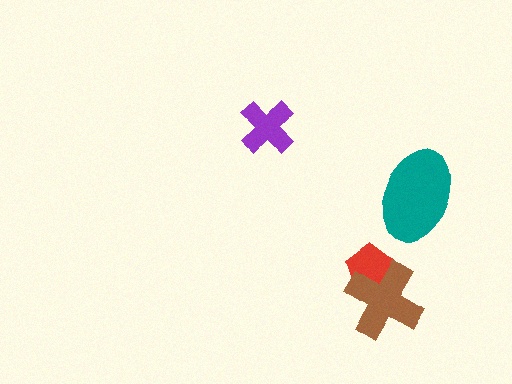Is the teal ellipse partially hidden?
No, no other shape covers it.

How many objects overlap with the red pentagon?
1 object overlaps with the red pentagon.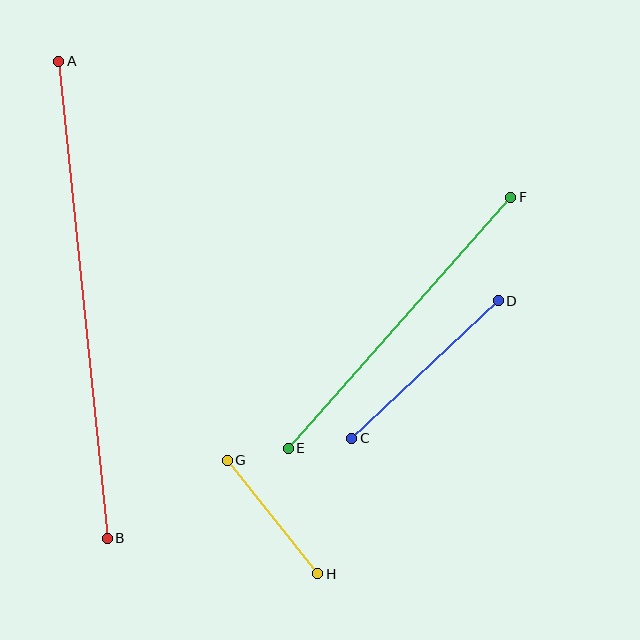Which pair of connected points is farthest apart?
Points A and B are farthest apart.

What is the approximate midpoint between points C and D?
The midpoint is at approximately (425, 370) pixels.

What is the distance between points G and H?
The distance is approximately 145 pixels.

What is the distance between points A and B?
The distance is approximately 479 pixels.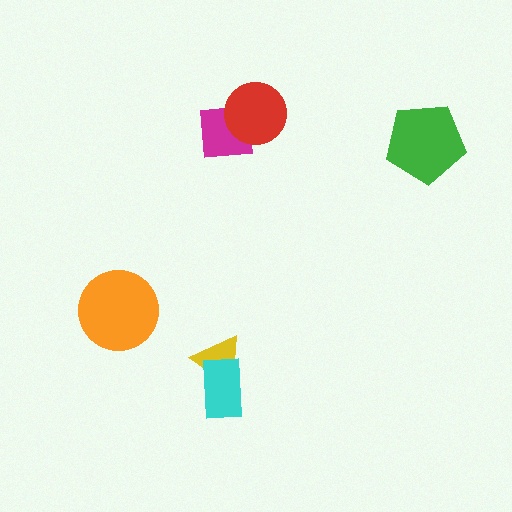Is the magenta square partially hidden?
Yes, it is partially covered by another shape.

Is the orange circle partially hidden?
No, no other shape covers it.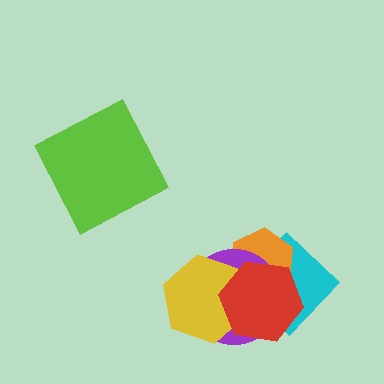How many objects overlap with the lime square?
0 objects overlap with the lime square.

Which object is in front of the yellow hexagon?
The red hexagon is in front of the yellow hexagon.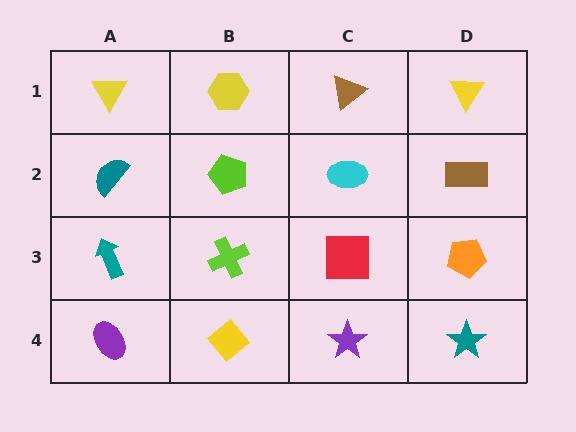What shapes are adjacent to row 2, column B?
A yellow hexagon (row 1, column B), a lime cross (row 3, column B), a teal semicircle (row 2, column A), a cyan ellipse (row 2, column C).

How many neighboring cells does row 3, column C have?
4.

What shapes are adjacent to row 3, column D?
A brown rectangle (row 2, column D), a teal star (row 4, column D), a red square (row 3, column C).